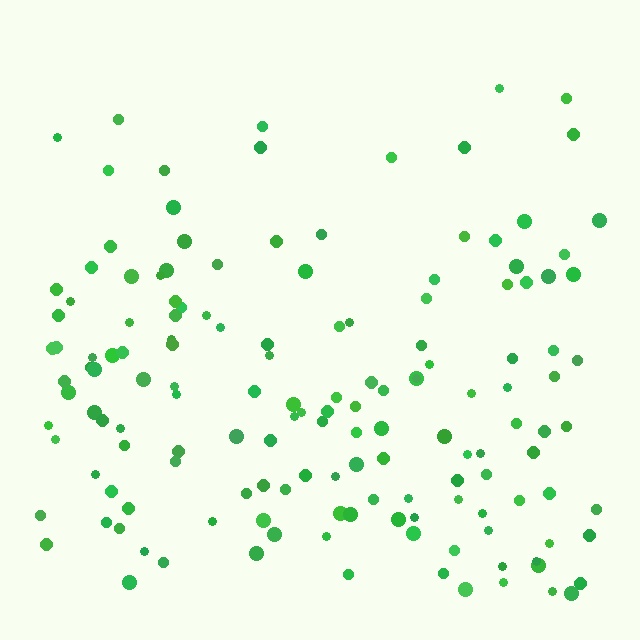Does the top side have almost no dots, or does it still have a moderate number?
Still a moderate number, just noticeably fewer than the bottom.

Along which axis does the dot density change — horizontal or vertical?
Vertical.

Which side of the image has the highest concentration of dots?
The bottom.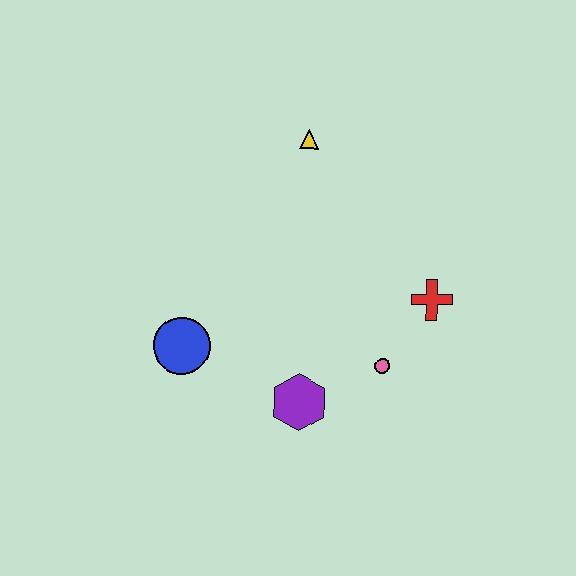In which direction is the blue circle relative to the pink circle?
The blue circle is to the left of the pink circle.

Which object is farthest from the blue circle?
The red cross is farthest from the blue circle.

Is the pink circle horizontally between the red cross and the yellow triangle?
Yes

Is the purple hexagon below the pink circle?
Yes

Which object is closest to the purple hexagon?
The pink circle is closest to the purple hexagon.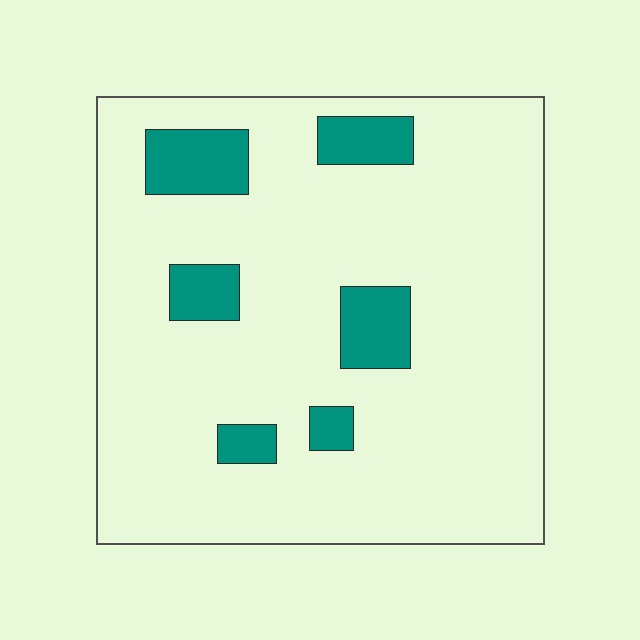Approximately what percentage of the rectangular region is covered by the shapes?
Approximately 15%.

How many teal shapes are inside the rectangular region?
6.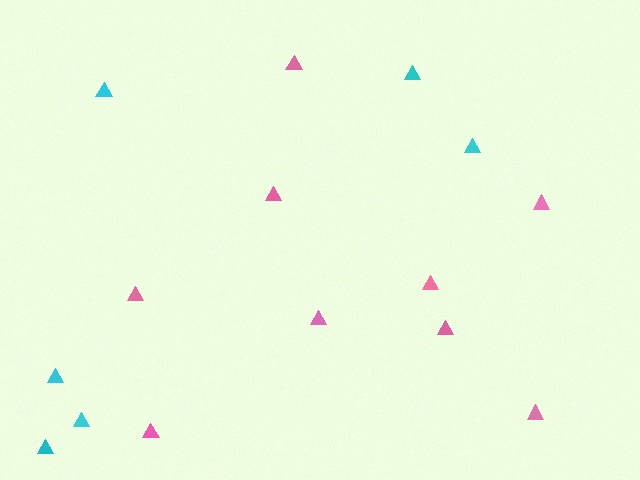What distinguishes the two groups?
There are 2 groups: one group of cyan triangles (6) and one group of pink triangles (9).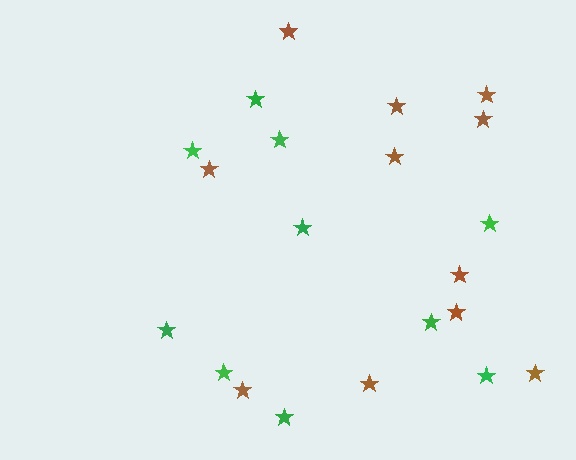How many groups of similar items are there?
There are 2 groups: one group of brown stars (11) and one group of green stars (10).